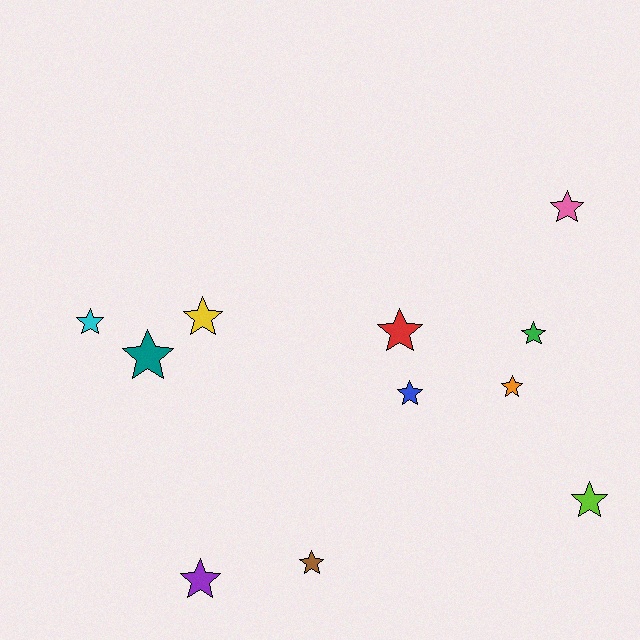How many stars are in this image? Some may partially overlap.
There are 11 stars.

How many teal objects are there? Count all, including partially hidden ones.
There is 1 teal object.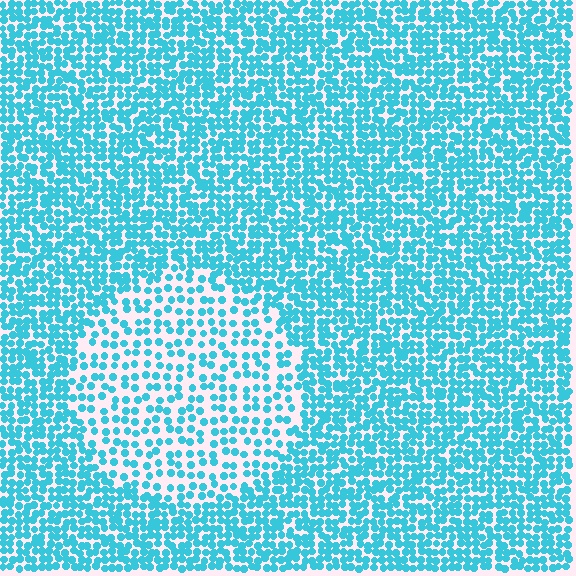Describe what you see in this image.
The image contains small cyan elements arranged at two different densities. A circle-shaped region is visible where the elements are less densely packed than the surrounding area.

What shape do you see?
I see a circle.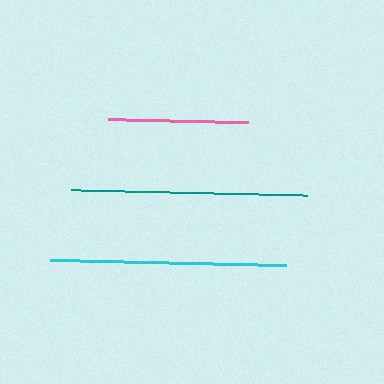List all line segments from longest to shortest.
From longest to shortest: cyan, teal, pink.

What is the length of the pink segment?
The pink segment is approximately 140 pixels long.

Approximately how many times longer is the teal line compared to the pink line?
The teal line is approximately 1.7 times the length of the pink line.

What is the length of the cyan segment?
The cyan segment is approximately 236 pixels long.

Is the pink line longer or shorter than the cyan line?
The cyan line is longer than the pink line.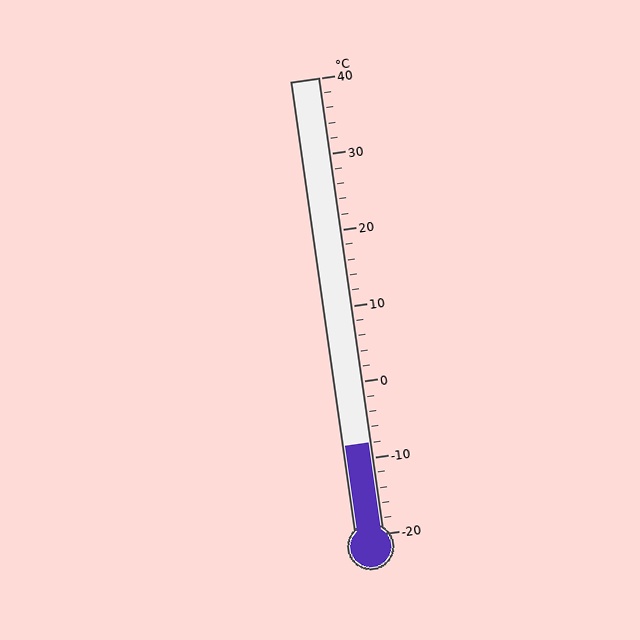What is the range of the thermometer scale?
The thermometer scale ranges from -20°C to 40°C.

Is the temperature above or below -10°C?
The temperature is above -10°C.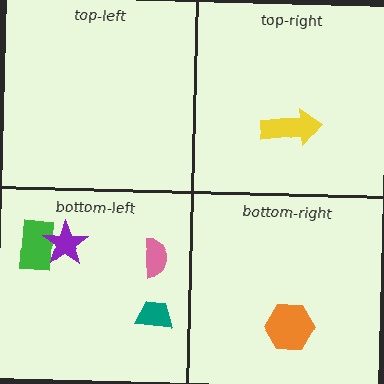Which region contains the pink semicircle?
The bottom-left region.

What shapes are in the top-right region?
The yellow arrow.